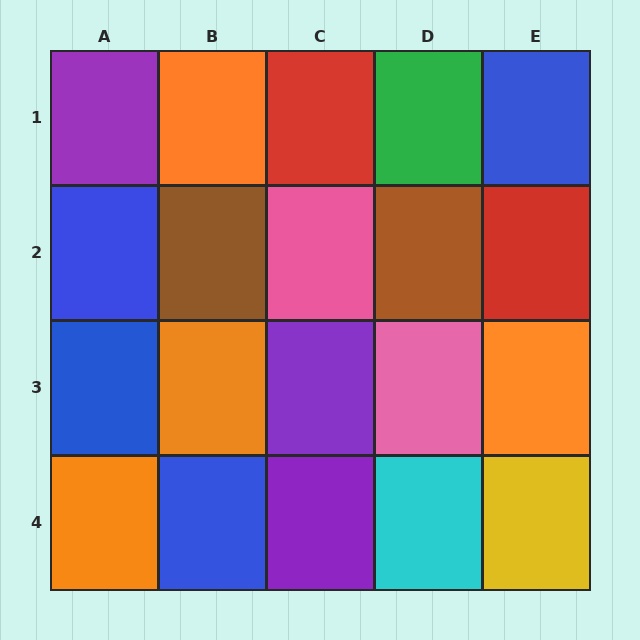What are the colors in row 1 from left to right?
Purple, orange, red, green, blue.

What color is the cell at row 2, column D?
Brown.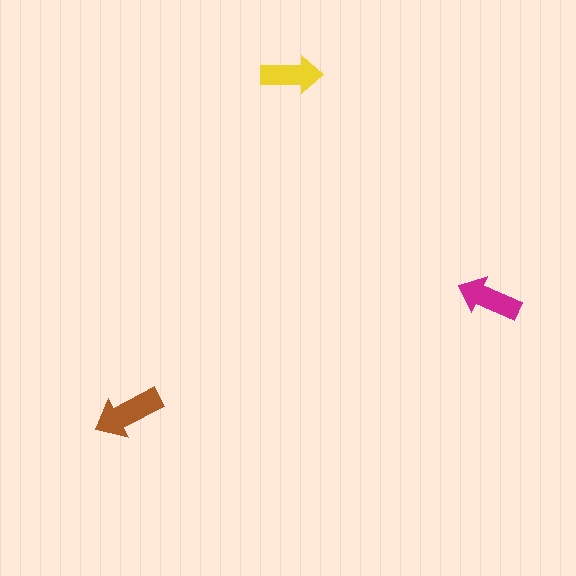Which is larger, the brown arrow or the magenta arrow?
The brown one.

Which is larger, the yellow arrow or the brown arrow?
The brown one.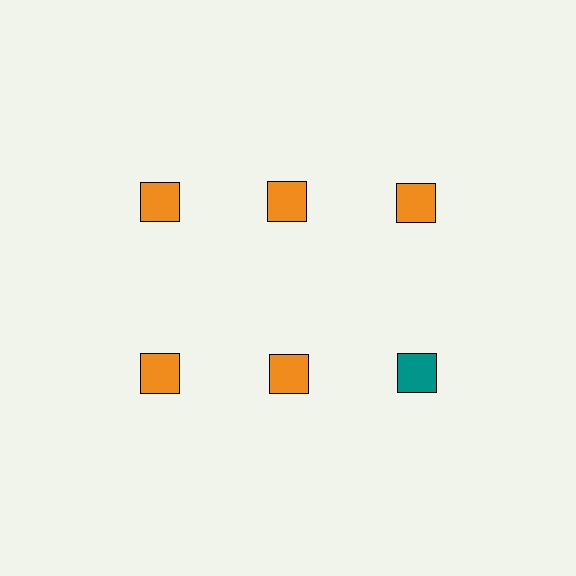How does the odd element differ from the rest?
It has a different color: teal instead of orange.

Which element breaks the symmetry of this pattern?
The teal square in the second row, center column breaks the symmetry. All other shapes are orange squares.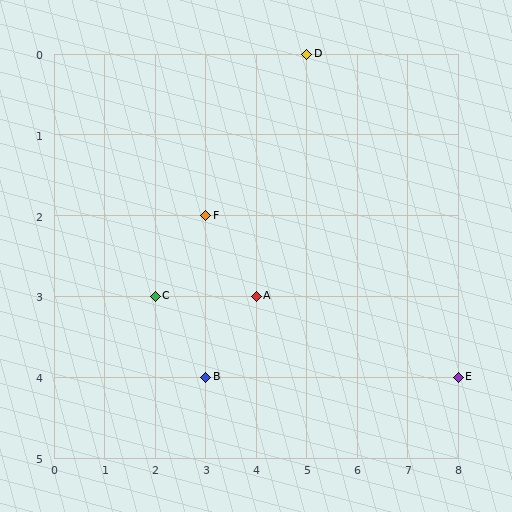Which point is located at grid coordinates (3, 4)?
Point B is at (3, 4).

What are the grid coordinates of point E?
Point E is at grid coordinates (8, 4).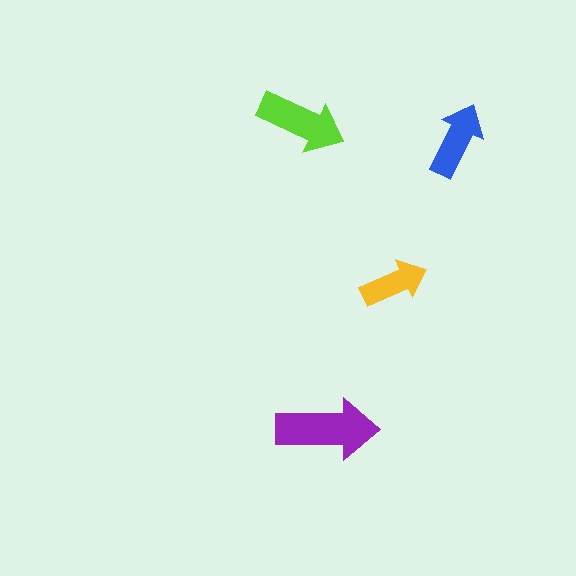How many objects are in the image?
There are 4 objects in the image.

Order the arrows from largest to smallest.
the purple one, the lime one, the blue one, the yellow one.